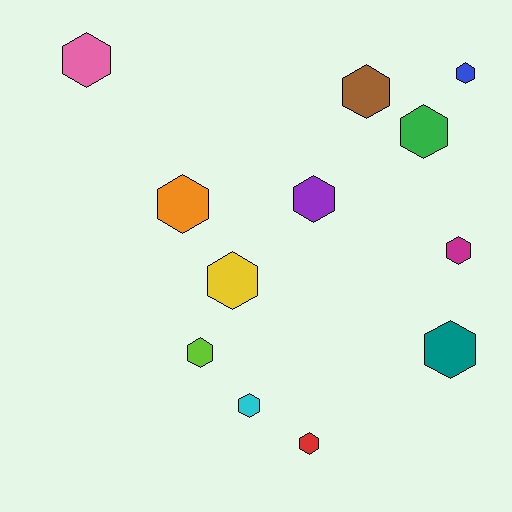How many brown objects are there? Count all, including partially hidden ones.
There is 1 brown object.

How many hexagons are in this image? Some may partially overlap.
There are 12 hexagons.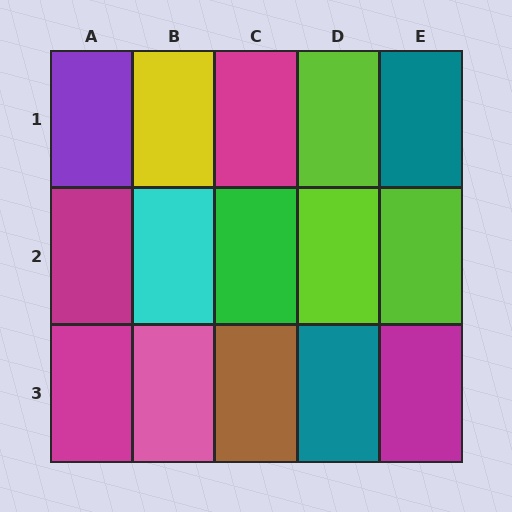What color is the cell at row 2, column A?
Magenta.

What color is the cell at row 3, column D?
Teal.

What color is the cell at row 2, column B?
Cyan.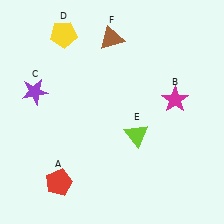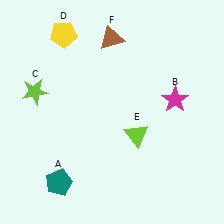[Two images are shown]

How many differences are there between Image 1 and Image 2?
There are 2 differences between the two images.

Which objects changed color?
A changed from red to teal. C changed from purple to lime.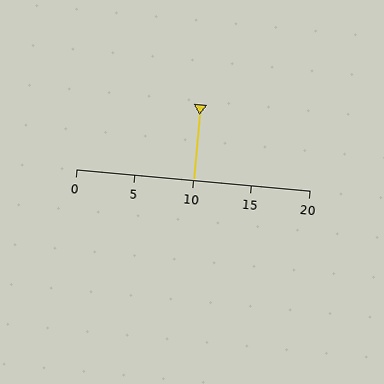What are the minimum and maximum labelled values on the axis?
The axis runs from 0 to 20.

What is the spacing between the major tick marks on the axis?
The major ticks are spaced 5 apart.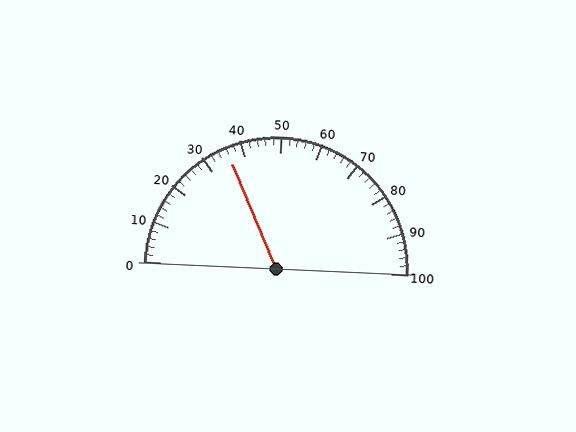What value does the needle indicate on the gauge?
The needle indicates approximately 36.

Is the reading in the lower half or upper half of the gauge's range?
The reading is in the lower half of the range (0 to 100).